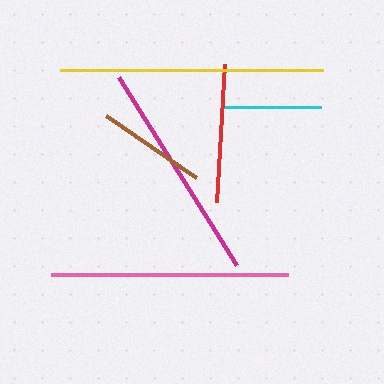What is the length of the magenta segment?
The magenta segment is approximately 222 pixels long.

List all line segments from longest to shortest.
From longest to shortest: yellow, pink, magenta, red, brown, cyan.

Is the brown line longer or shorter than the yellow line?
The yellow line is longer than the brown line.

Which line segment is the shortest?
The cyan line is the shortest at approximately 99 pixels.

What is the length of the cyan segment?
The cyan segment is approximately 99 pixels long.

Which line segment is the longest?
The yellow line is the longest at approximately 263 pixels.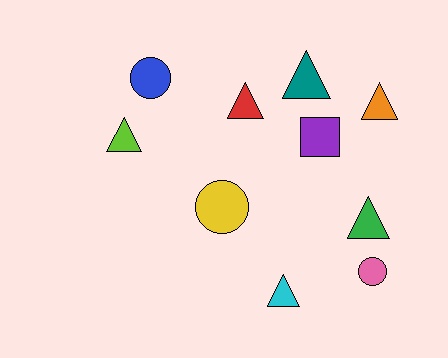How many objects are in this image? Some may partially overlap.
There are 10 objects.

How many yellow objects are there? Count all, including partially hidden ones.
There is 1 yellow object.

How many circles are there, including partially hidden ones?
There are 3 circles.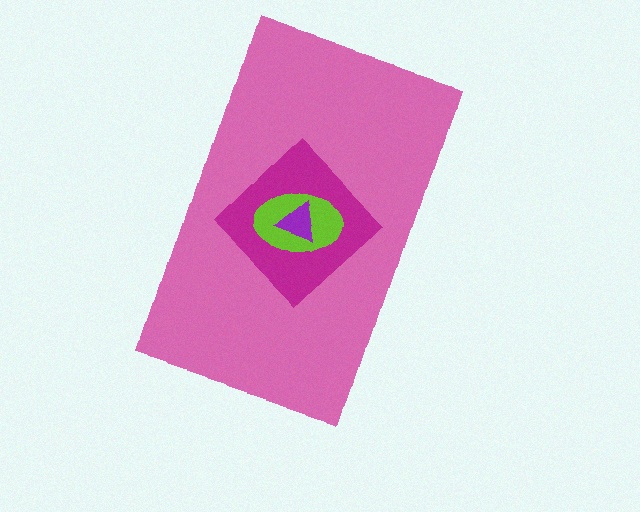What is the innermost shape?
The purple triangle.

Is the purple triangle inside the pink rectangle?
Yes.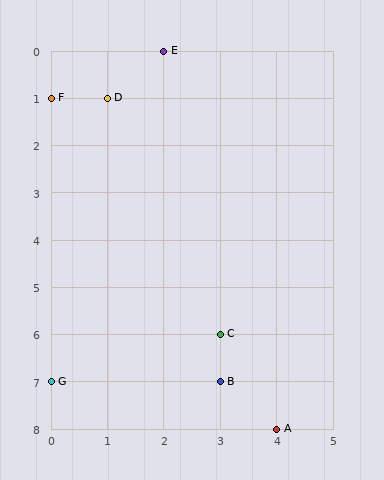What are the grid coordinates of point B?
Point B is at grid coordinates (3, 7).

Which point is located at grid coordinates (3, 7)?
Point B is at (3, 7).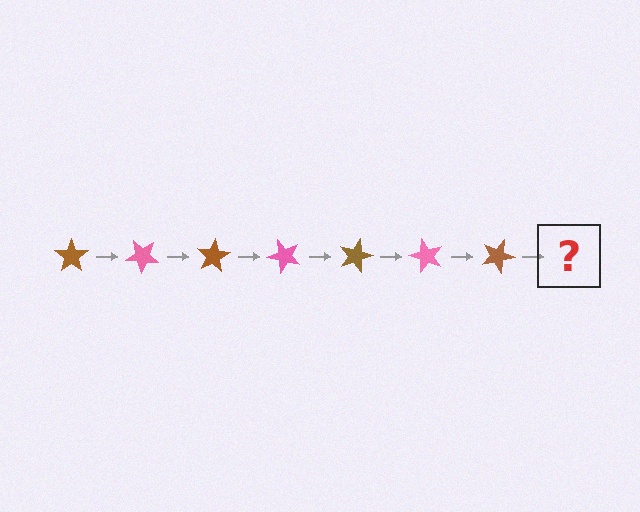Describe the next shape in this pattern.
It should be a pink star, rotated 280 degrees from the start.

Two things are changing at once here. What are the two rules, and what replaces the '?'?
The two rules are that it rotates 40 degrees each step and the color cycles through brown and pink. The '?' should be a pink star, rotated 280 degrees from the start.